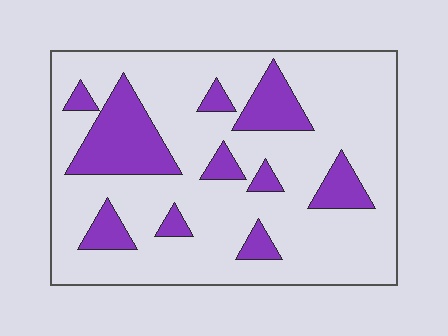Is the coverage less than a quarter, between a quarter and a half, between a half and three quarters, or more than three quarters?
Less than a quarter.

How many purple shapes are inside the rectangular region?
10.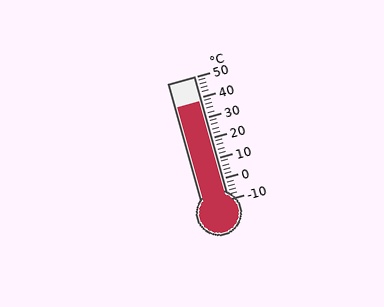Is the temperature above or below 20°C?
The temperature is above 20°C.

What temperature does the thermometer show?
The thermometer shows approximately 38°C.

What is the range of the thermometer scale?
The thermometer scale ranges from -10°C to 50°C.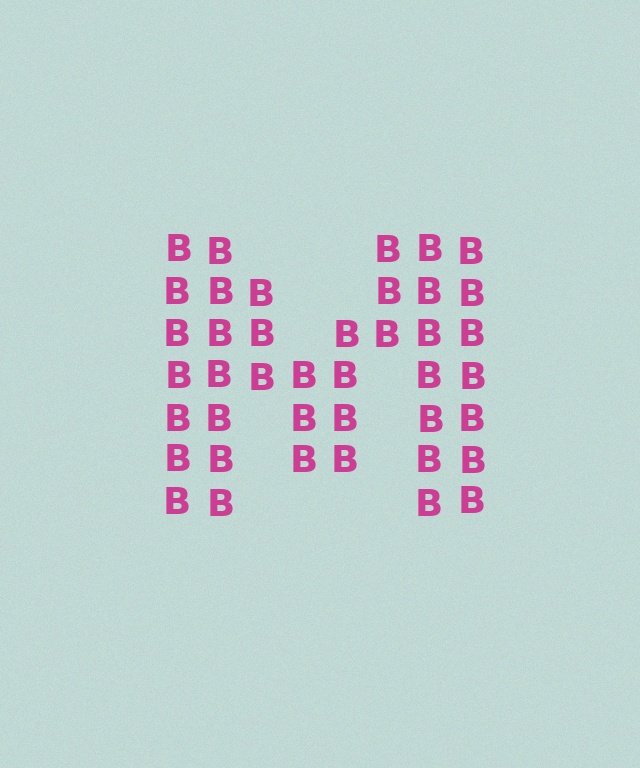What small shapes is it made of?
It is made of small letter B's.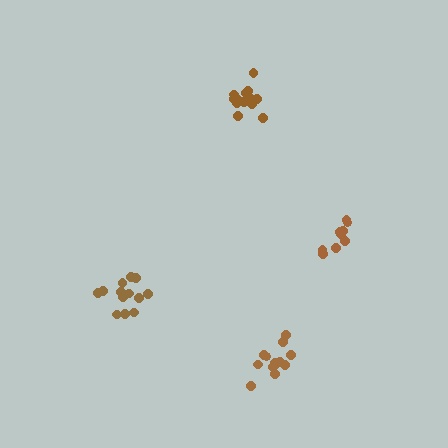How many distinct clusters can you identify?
There are 4 distinct clusters.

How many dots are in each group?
Group 1: 13 dots, Group 2: 14 dots, Group 3: 13 dots, Group 4: 9 dots (49 total).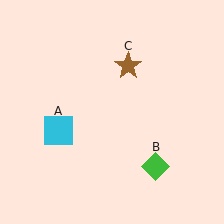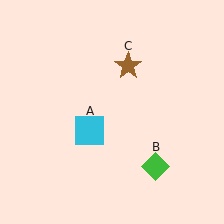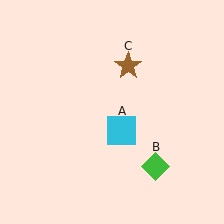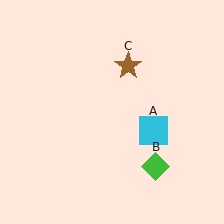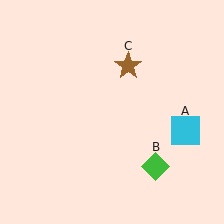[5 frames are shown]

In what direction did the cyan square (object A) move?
The cyan square (object A) moved right.